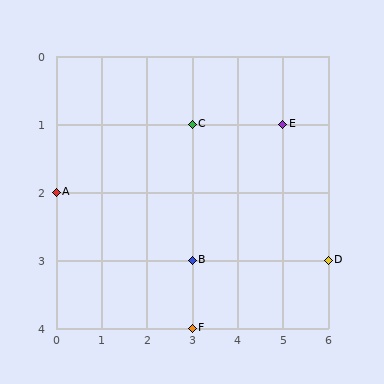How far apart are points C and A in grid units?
Points C and A are 3 columns and 1 row apart (about 3.2 grid units diagonally).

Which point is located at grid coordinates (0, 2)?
Point A is at (0, 2).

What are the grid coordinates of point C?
Point C is at grid coordinates (3, 1).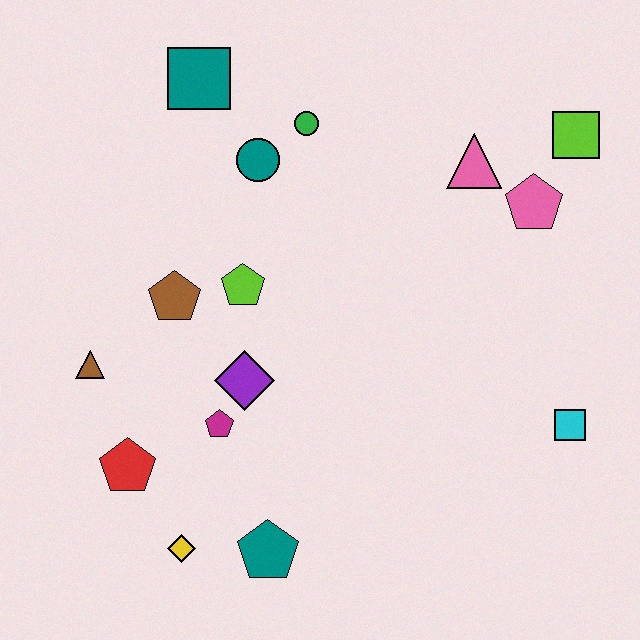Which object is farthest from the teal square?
The cyan square is farthest from the teal square.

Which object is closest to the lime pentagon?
The brown pentagon is closest to the lime pentagon.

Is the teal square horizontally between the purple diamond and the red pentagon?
Yes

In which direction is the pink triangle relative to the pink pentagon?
The pink triangle is to the left of the pink pentagon.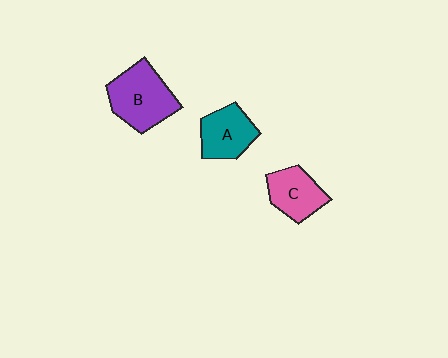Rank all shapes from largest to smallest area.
From largest to smallest: B (purple), A (teal), C (pink).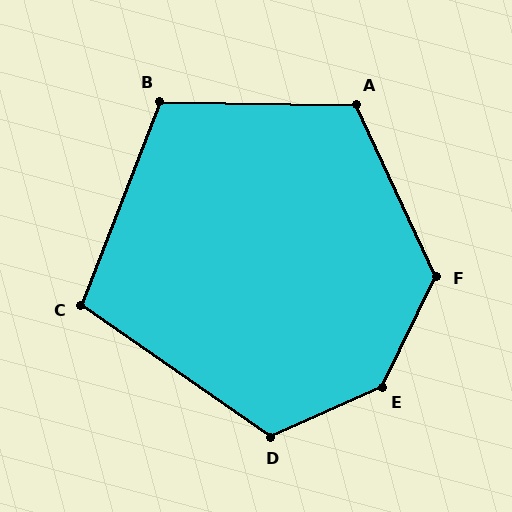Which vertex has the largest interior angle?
E, at approximately 141 degrees.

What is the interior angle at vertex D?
Approximately 121 degrees (obtuse).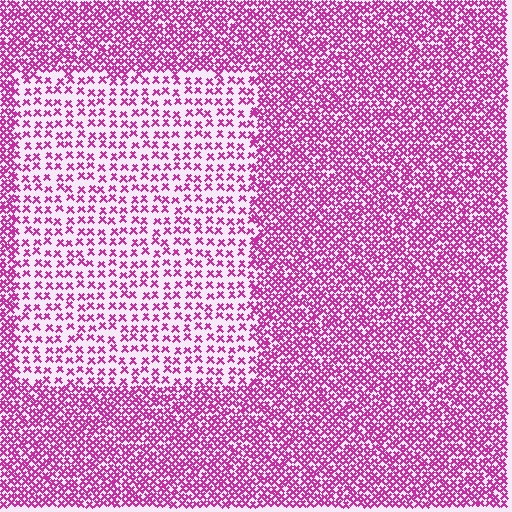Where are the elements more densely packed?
The elements are more densely packed outside the rectangle boundary.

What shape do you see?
I see a rectangle.